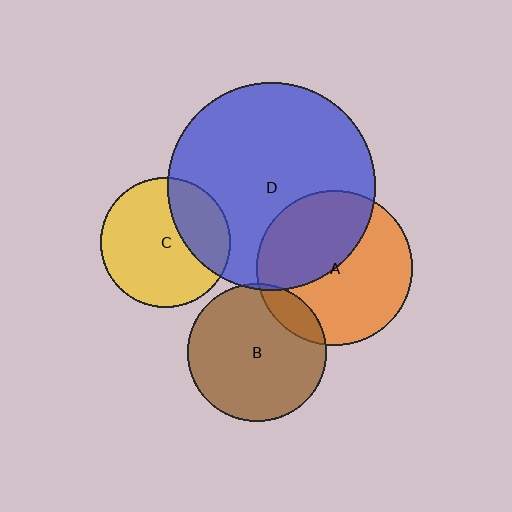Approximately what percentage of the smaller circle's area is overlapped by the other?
Approximately 15%.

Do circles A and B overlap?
Yes.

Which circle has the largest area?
Circle D (blue).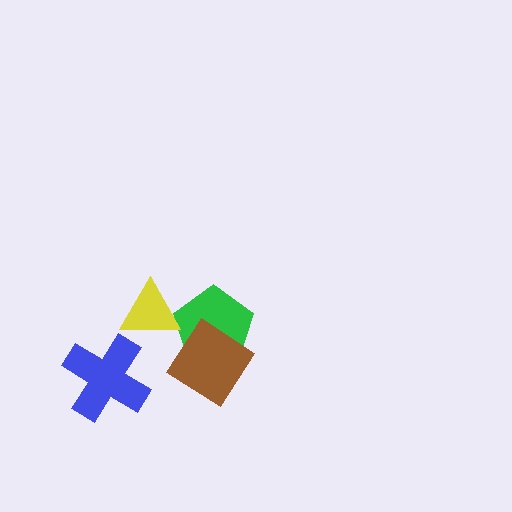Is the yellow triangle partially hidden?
No, no other shape covers it.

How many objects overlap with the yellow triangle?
1 object overlaps with the yellow triangle.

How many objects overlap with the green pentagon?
2 objects overlap with the green pentagon.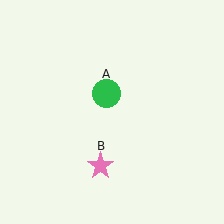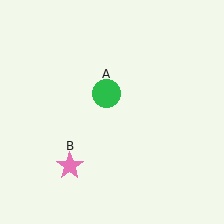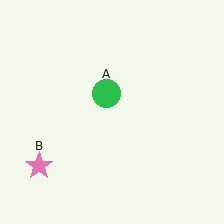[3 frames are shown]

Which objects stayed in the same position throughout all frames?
Green circle (object A) remained stationary.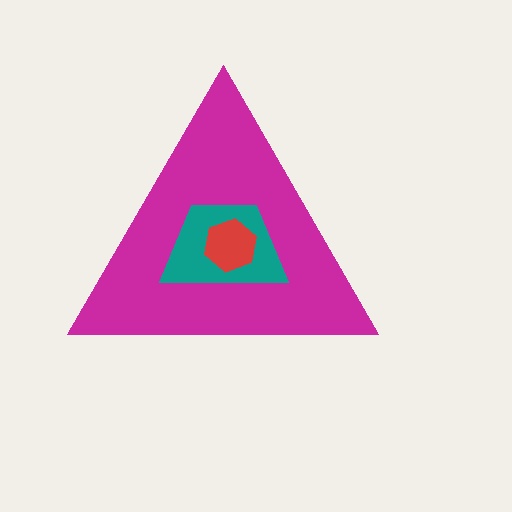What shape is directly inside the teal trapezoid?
The red hexagon.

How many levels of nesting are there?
3.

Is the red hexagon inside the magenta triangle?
Yes.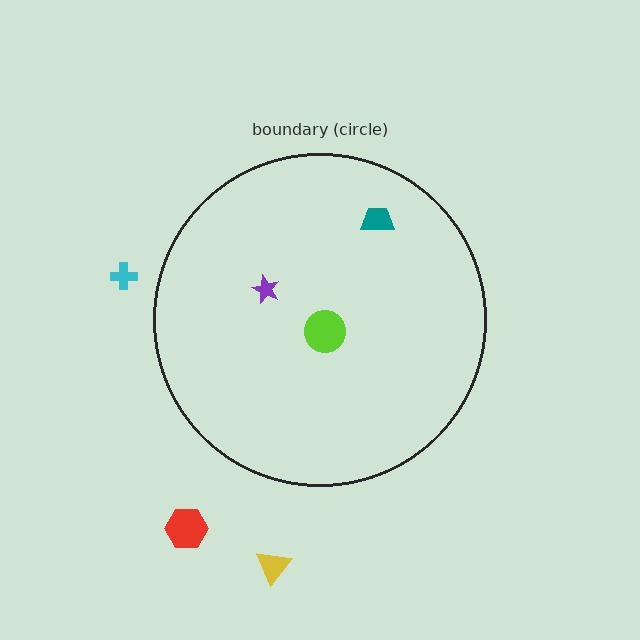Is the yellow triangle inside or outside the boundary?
Outside.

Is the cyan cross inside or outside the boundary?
Outside.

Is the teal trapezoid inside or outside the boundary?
Inside.